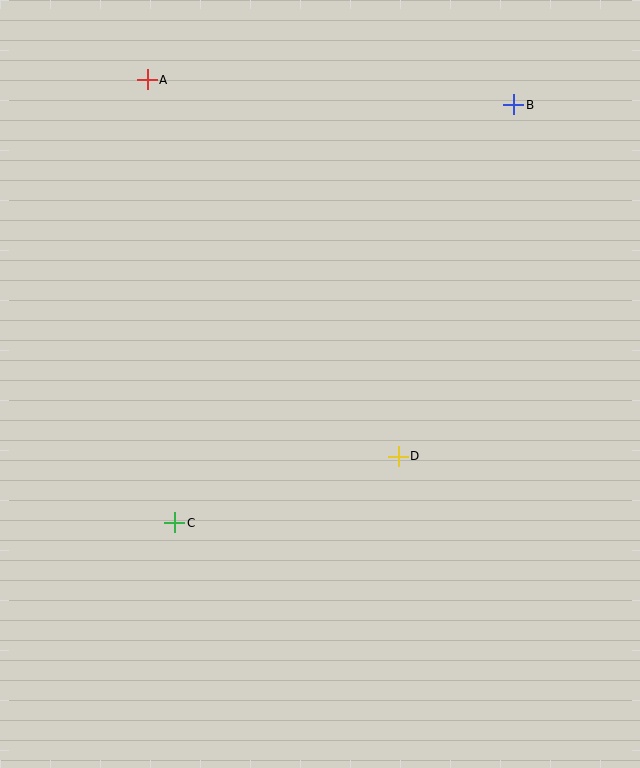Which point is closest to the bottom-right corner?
Point D is closest to the bottom-right corner.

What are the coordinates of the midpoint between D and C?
The midpoint between D and C is at (287, 490).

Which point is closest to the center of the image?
Point D at (398, 456) is closest to the center.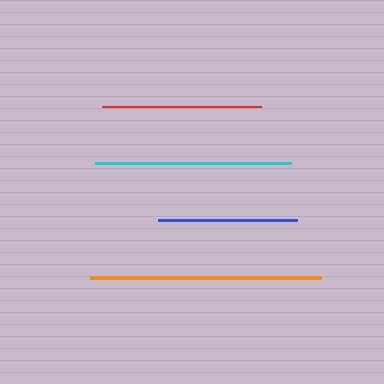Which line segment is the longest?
The orange line is the longest at approximately 230 pixels.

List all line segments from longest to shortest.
From longest to shortest: orange, cyan, red, blue.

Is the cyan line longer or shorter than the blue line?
The cyan line is longer than the blue line.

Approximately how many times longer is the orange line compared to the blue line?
The orange line is approximately 1.7 times the length of the blue line.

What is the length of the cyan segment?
The cyan segment is approximately 196 pixels long.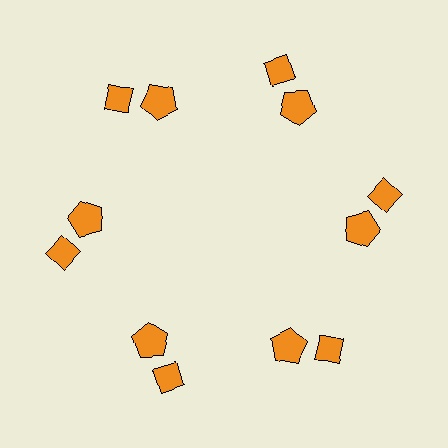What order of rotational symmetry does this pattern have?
This pattern has 6-fold rotational symmetry.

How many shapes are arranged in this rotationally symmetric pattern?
There are 12 shapes, arranged in 6 groups of 2.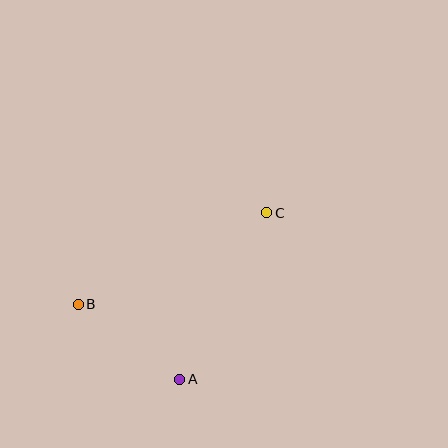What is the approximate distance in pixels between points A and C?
The distance between A and C is approximately 188 pixels.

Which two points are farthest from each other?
Points B and C are farthest from each other.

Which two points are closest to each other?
Points A and B are closest to each other.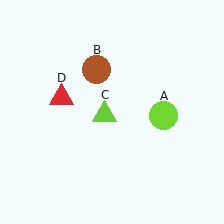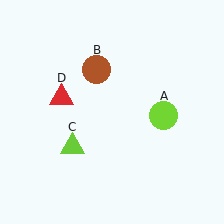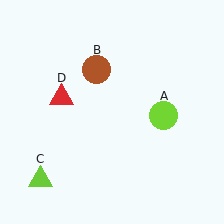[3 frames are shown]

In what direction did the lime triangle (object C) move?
The lime triangle (object C) moved down and to the left.